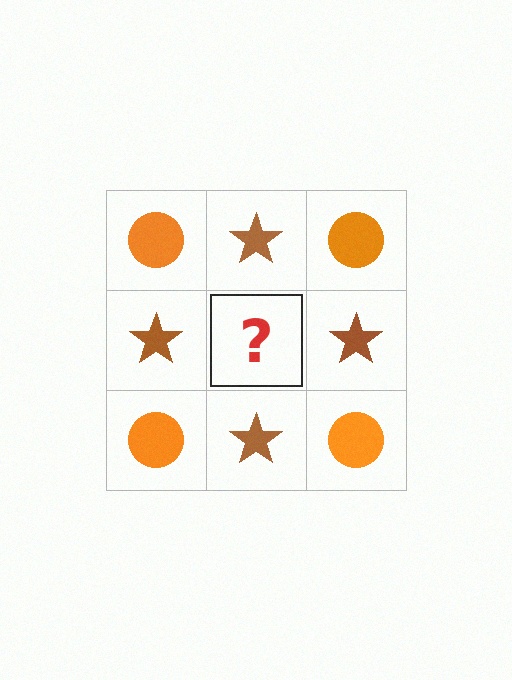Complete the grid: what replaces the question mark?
The question mark should be replaced with an orange circle.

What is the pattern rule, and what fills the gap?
The rule is that it alternates orange circle and brown star in a checkerboard pattern. The gap should be filled with an orange circle.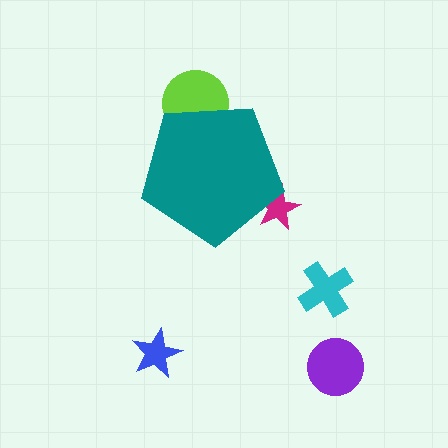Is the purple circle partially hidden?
No, the purple circle is fully visible.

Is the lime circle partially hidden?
Yes, the lime circle is partially hidden behind the teal pentagon.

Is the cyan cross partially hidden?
No, the cyan cross is fully visible.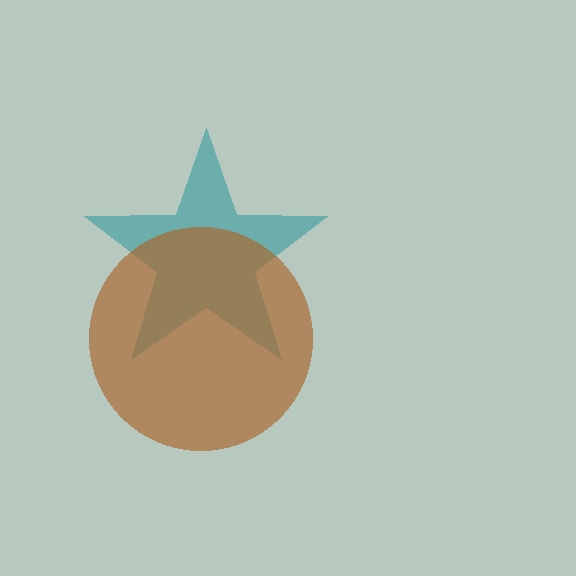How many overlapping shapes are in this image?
There are 2 overlapping shapes in the image.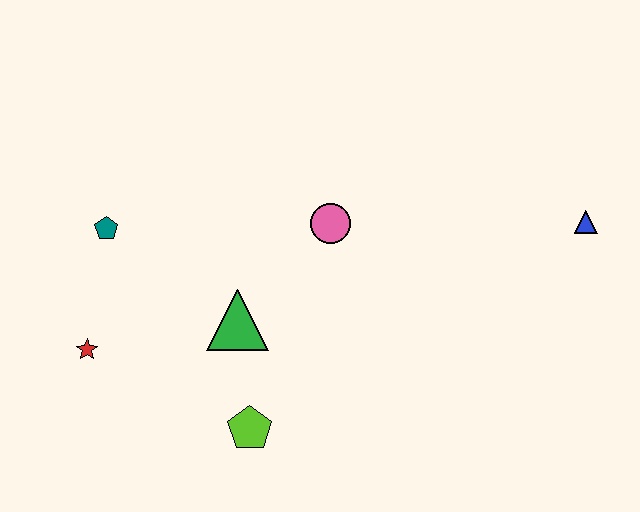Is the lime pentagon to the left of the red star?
No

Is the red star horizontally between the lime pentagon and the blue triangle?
No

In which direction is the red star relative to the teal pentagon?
The red star is below the teal pentagon.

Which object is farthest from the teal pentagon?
The blue triangle is farthest from the teal pentagon.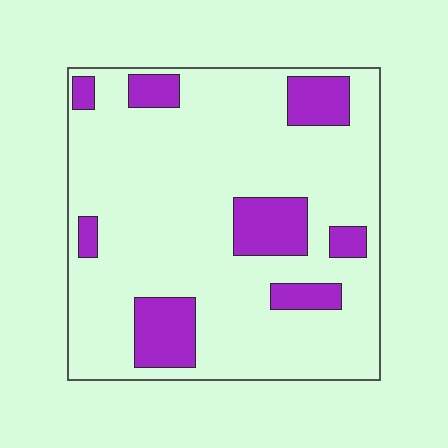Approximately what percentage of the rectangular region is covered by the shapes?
Approximately 20%.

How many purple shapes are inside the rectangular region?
8.